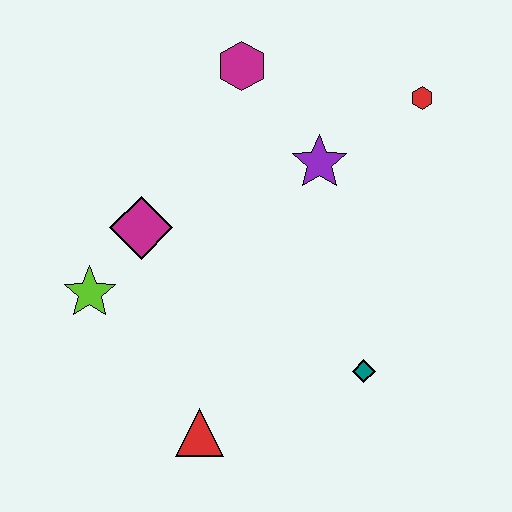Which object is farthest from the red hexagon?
The red triangle is farthest from the red hexagon.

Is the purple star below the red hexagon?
Yes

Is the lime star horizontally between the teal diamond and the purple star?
No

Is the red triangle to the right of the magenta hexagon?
No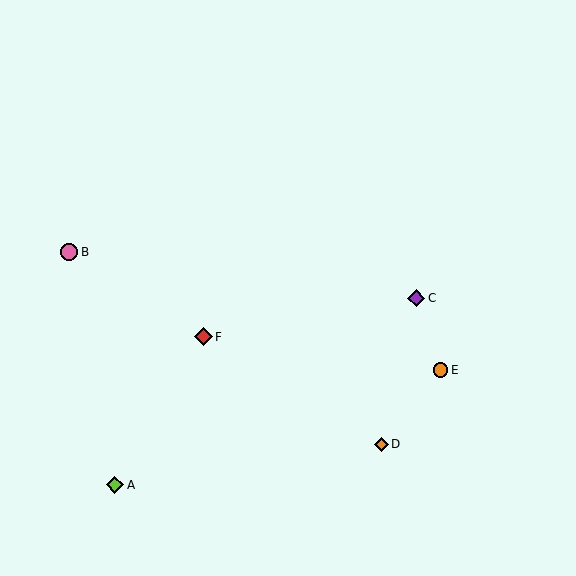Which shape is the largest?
The red diamond (labeled F) is the largest.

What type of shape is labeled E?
Shape E is an orange circle.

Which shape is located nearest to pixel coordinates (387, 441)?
The orange diamond (labeled D) at (381, 444) is nearest to that location.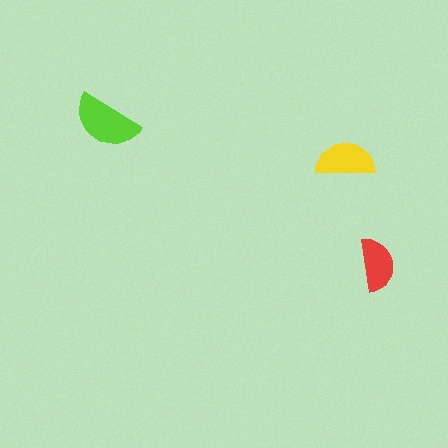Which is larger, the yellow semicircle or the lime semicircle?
The lime one.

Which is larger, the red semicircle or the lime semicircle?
The lime one.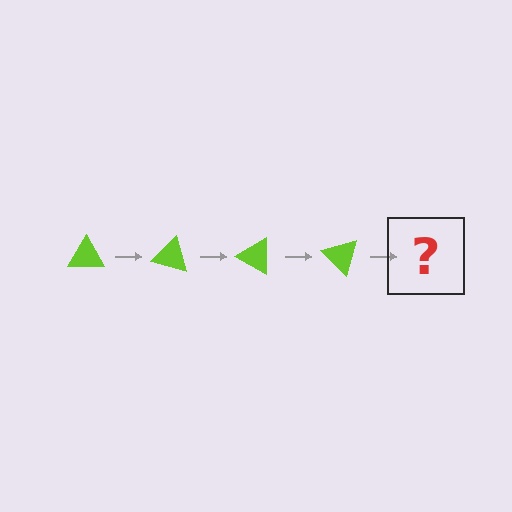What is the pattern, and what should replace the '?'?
The pattern is that the triangle rotates 15 degrees each step. The '?' should be a lime triangle rotated 60 degrees.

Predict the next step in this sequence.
The next step is a lime triangle rotated 60 degrees.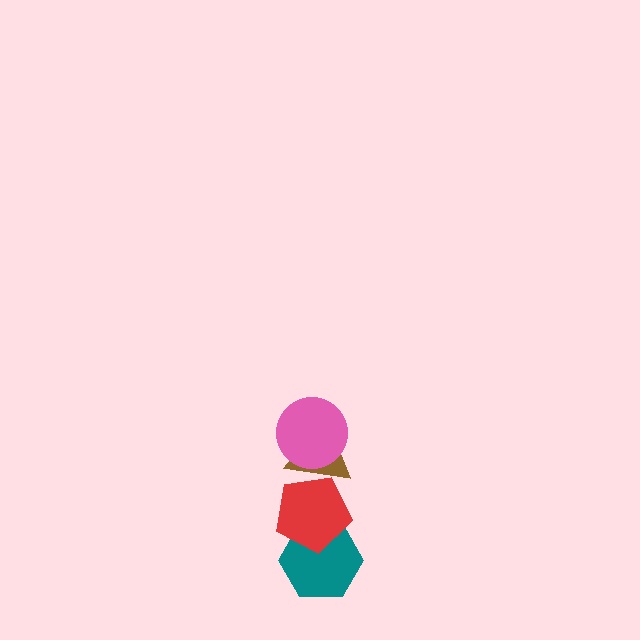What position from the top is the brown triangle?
The brown triangle is 2nd from the top.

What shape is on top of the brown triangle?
The pink circle is on top of the brown triangle.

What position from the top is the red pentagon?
The red pentagon is 3rd from the top.